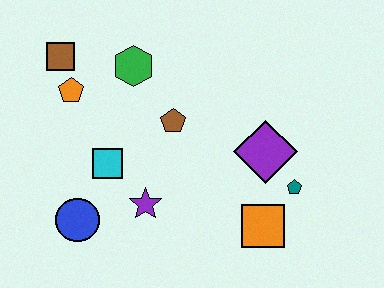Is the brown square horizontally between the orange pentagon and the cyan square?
No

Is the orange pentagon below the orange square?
No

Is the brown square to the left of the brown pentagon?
Yes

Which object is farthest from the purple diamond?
The brown square is farthest from the purple diamond.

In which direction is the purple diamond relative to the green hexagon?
The purple diamond is to the right of the green hexagon.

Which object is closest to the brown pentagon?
The green hexagon is closest to the brown pentagon.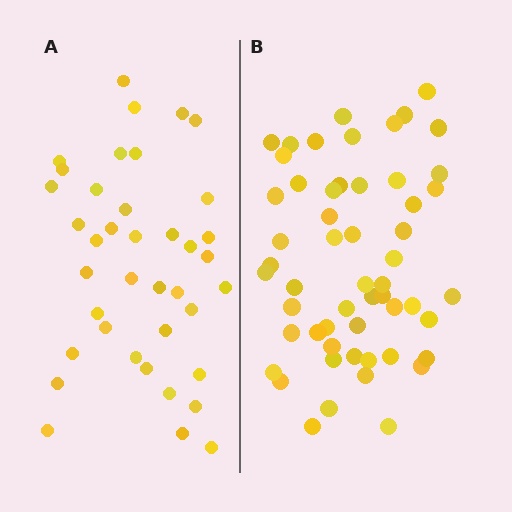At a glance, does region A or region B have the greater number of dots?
Region B (the right region) has more dots.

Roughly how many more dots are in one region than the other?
Region B has approximately 15 more dots than region A.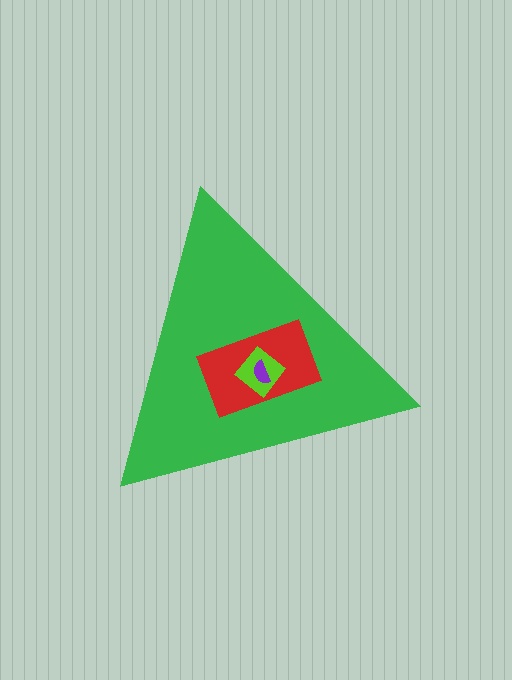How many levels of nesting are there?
4.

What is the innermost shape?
The purple semicircle.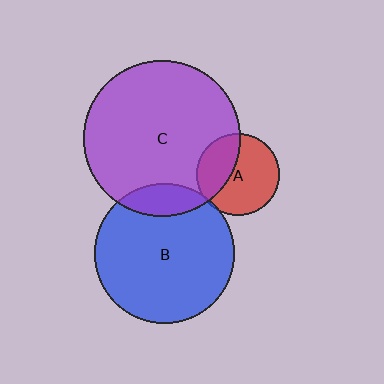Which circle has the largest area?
Circle C (purple).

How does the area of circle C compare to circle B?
Approximately 1.2 times.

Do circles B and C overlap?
Yes.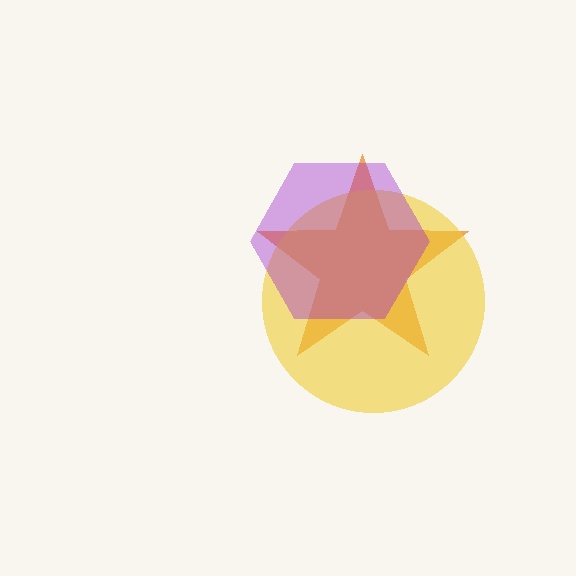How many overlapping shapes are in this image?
There are 3 overlapping shapes in the image.